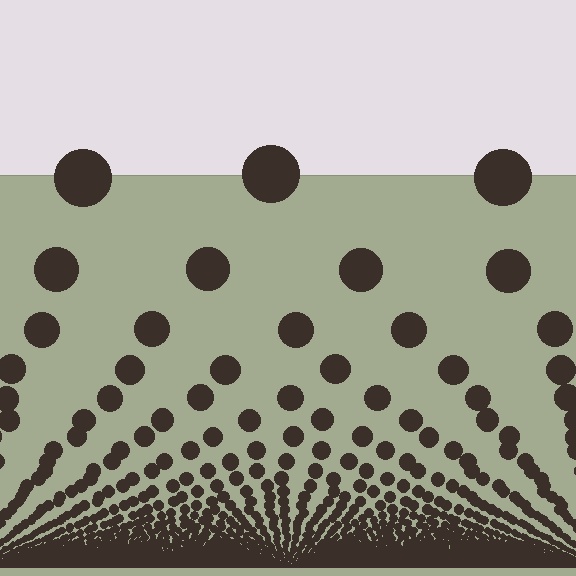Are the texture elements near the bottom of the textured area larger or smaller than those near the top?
Smaller. The gradient is inverted — elements near the bottom are smaller and denser.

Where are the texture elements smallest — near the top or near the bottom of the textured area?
Near the bottom.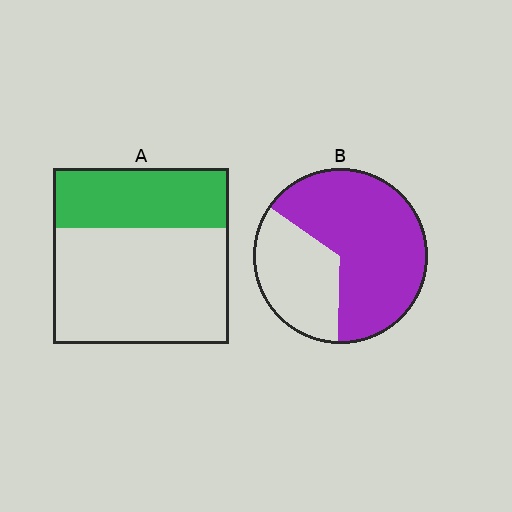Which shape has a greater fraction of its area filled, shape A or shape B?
Shape B.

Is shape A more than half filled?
No.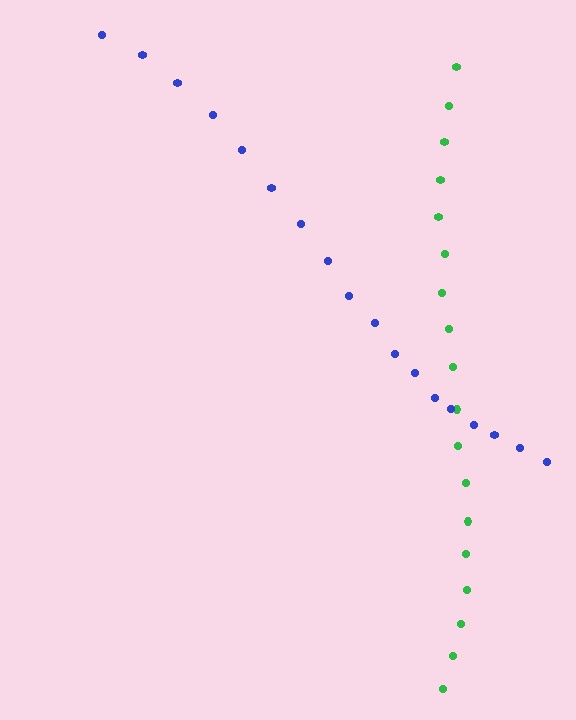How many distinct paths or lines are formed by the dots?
There are 2 distinct paths.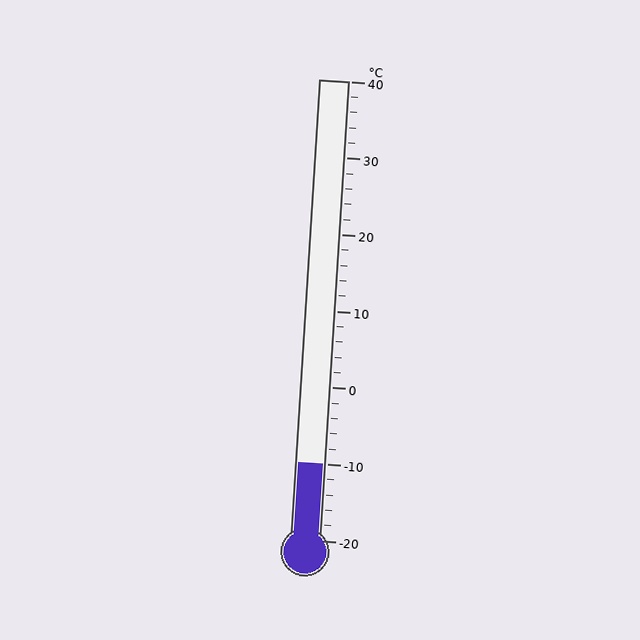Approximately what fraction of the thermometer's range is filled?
The thermometer is filled to approximately 15% of its range.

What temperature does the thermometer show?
The thermometer shows approximately -10°C.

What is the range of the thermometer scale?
The thermometer scale ranges from -20°C to 40°C.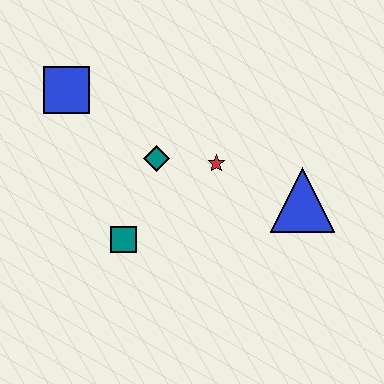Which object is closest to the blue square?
The teal diamond is closest to the blue square.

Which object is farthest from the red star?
The blue square is farthest from the red star.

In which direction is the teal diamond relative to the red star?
The teal diamond is to the left of the red star.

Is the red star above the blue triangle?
Yes